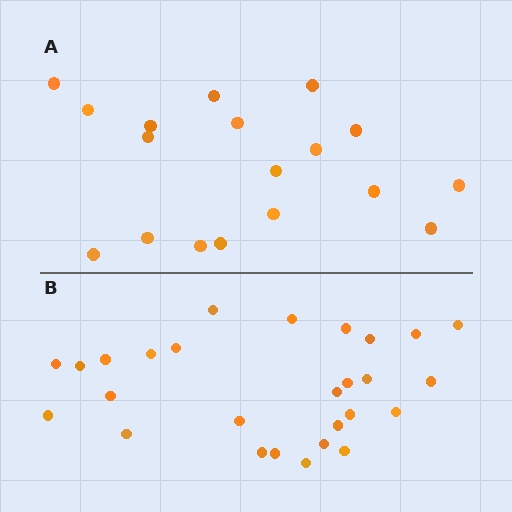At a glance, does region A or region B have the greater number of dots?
Region B (the bottom region) has more dots.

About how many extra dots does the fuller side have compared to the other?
Region B has roughly 8 or so more dots than region A.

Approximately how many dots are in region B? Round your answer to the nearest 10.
About 30 dots. (The exact count is 27, which rounds to 30.)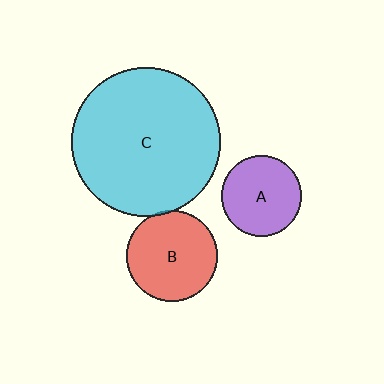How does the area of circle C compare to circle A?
Approximately 3.4 times.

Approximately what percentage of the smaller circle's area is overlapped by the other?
Approximately 5%.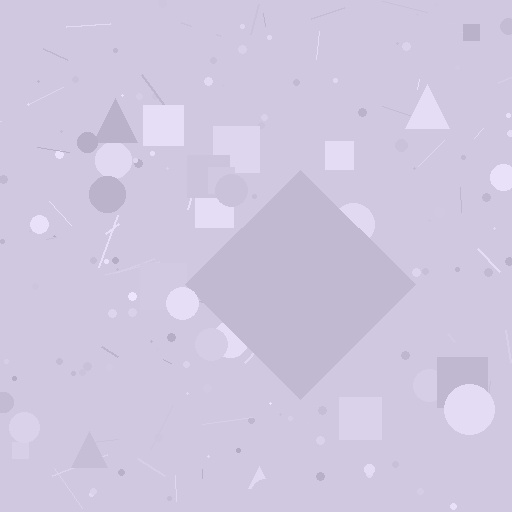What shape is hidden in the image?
A diamond is hidden in the image.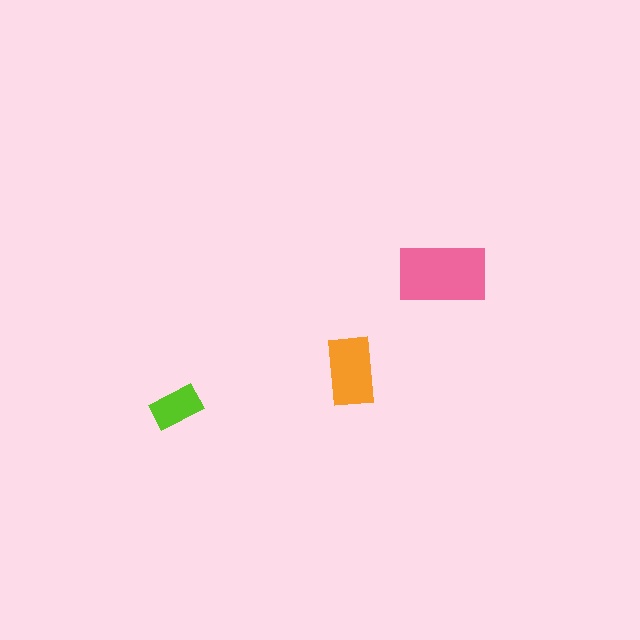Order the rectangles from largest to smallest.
the pink one, the orange one, the lime one.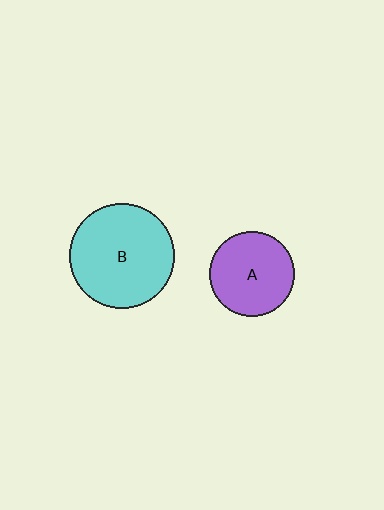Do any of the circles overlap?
No, none of the circles overlap.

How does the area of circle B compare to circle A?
Approximately 1.5 times.